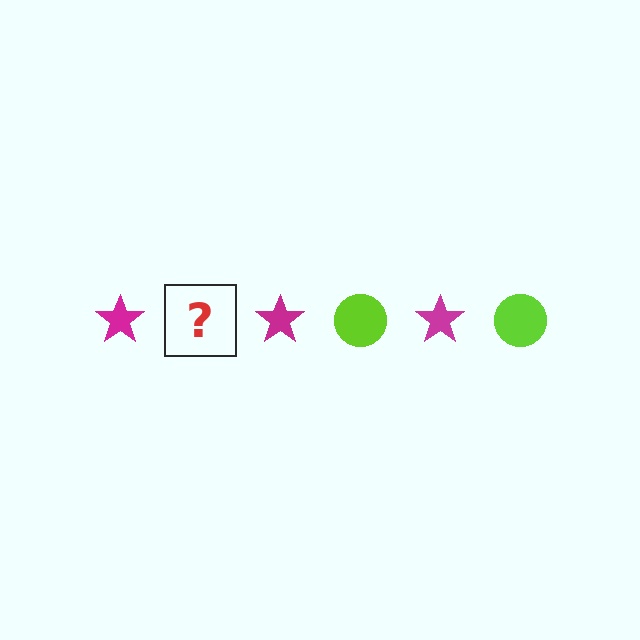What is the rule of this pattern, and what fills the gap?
The rule is that the pattern alternates between magenta star and lime circle. The gap should be filled with a lime circle.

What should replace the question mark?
The question mark should be replaced with a lime circle.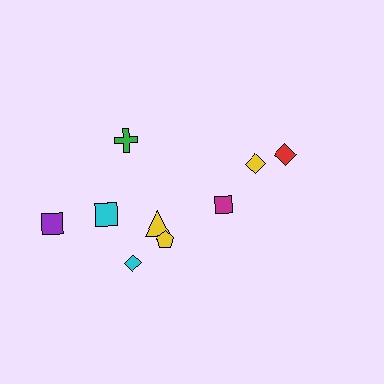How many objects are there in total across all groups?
There are 9 objects.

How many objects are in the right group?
There are 3 objects.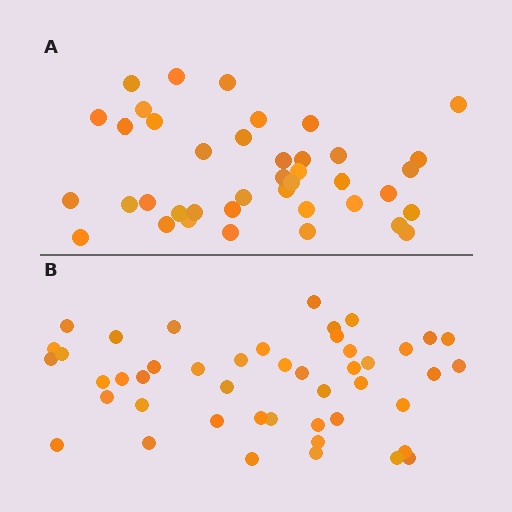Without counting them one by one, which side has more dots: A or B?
Region B (the bottom region) has more dots.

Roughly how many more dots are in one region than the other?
Region B has about 6 more dots than region A.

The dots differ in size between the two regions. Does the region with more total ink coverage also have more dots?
No. Region A has more total ink coverage because its dots are larger, but region B actually contains more individual dots. Total area can be misleading — the number of items is what matters here.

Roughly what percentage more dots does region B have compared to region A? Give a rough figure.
About 15% more.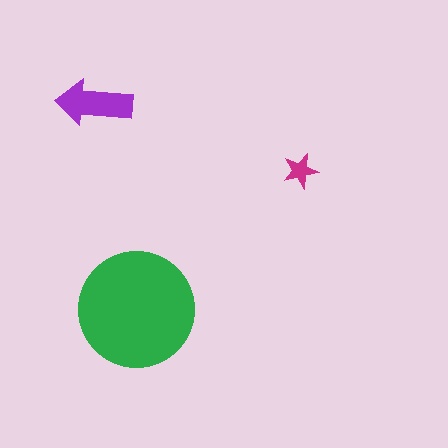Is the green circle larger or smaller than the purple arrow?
Larger.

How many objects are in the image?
There are 3 objects in the image.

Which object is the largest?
The green circle.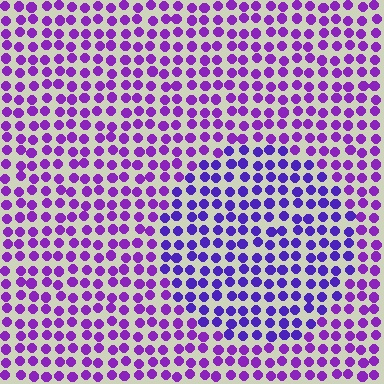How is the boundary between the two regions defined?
The boundary is defined purely by a slight shift in hue (about 25 degrees). Spacing, size, and orientation are identical on both sides.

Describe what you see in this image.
The image is filled with small purple elements in a uniform arrangement. A circle-shaped region is visible where the elements are tinted to a slightly different hue, forming a subtle color boundary.